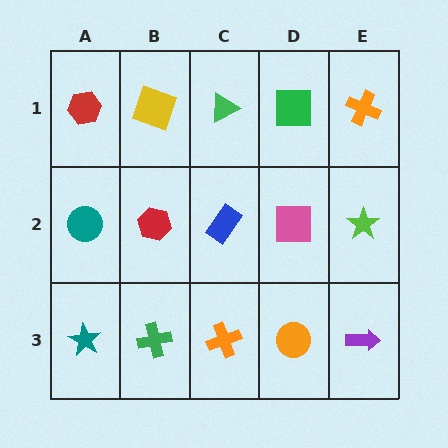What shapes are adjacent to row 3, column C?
A blue rectangle (row 2, column C), a green cross (row 3, column B), an orange circle (row 3, column D).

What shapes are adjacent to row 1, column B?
A red hexagon (row 2, column B), a red hexagon (row 1, column A), a green triangle (row 1, column C).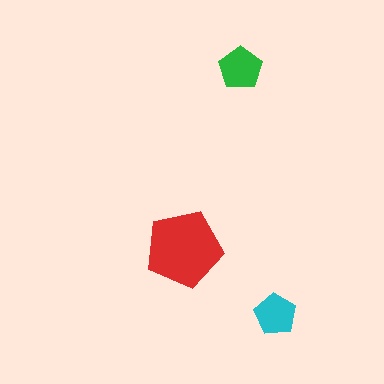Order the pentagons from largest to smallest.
the red one, the green one, the cyan one.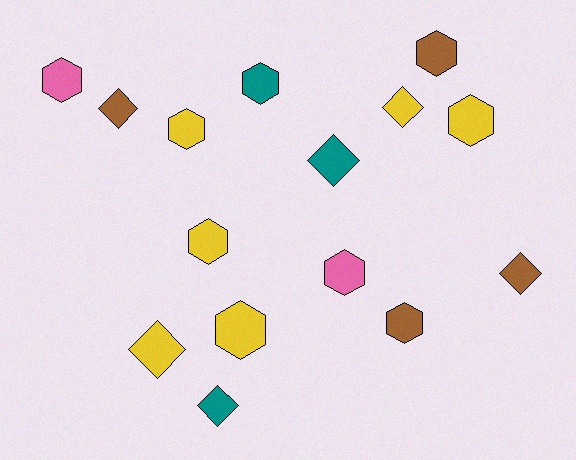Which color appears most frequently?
Yellow, with 6 objects.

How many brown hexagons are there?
There are 2 brown hexagons.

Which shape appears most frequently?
Hexagon, with 9 objects.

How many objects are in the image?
There are 15 objects.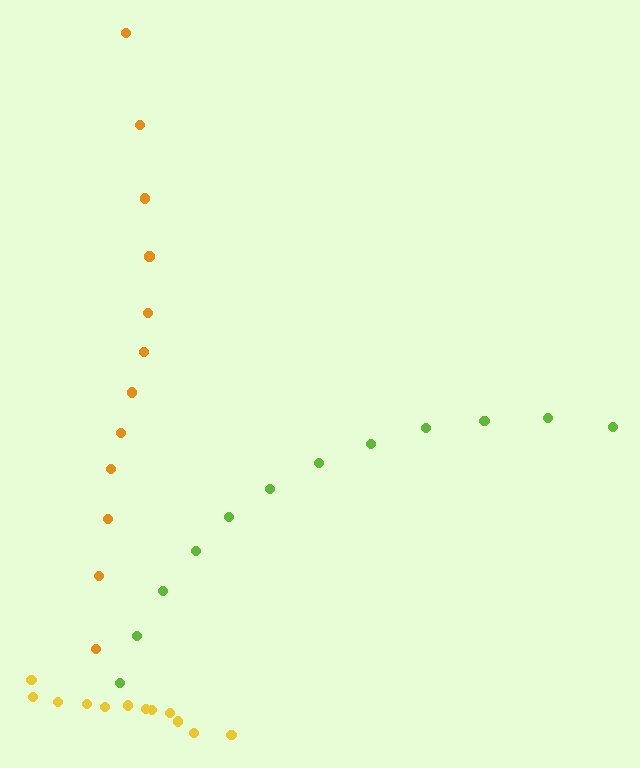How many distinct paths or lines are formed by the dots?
There are 3 distinct paths.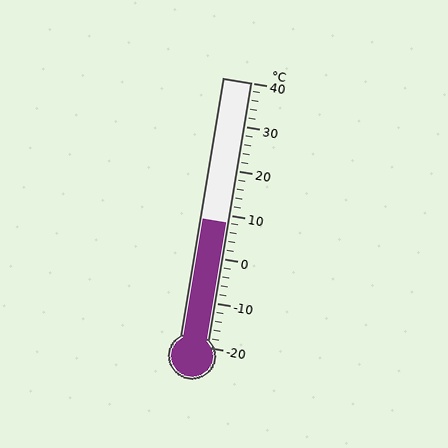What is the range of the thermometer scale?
The thermometer scale ranges from -20°C to 40°C.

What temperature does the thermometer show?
The thermometer shows approximately 8°C.